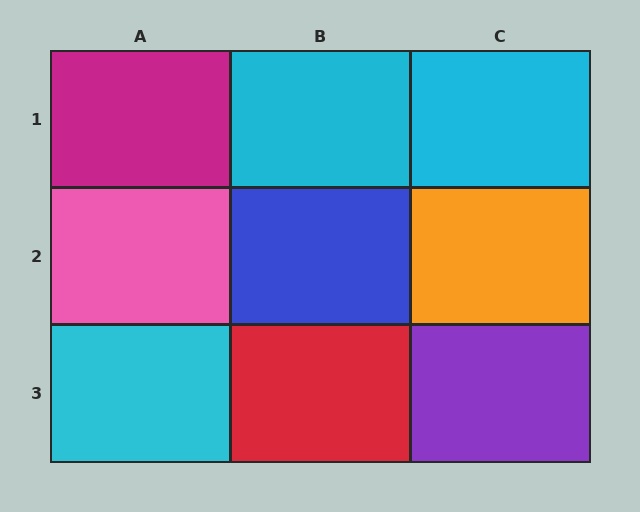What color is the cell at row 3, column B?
Red.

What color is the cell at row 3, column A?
Cyan.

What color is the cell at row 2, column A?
Pink.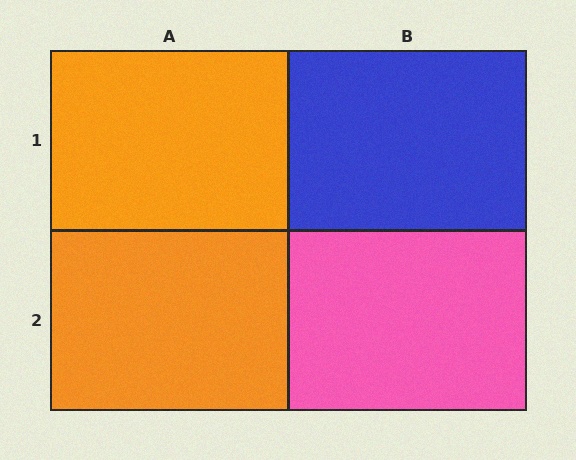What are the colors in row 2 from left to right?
Orange, pink.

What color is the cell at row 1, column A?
Orange.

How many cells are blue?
1 cell is blue.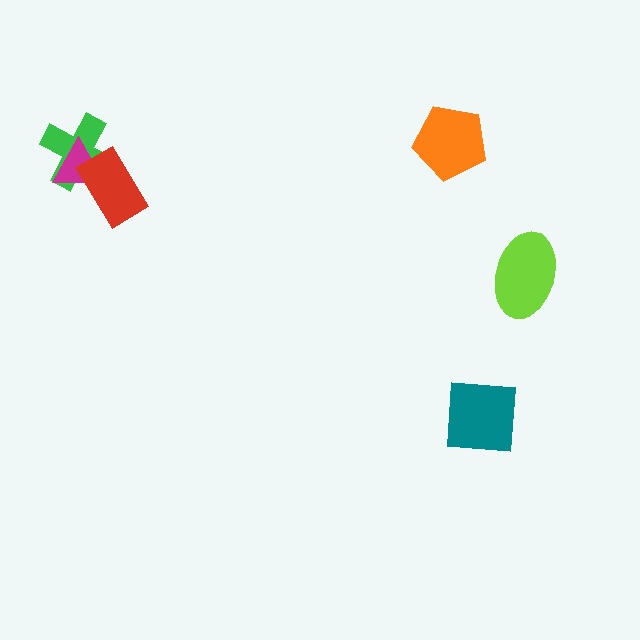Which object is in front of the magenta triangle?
The red rectangle is in front of the magenta triangle.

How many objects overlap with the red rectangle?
2 objects overlap with the red rectangle.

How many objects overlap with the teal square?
0 objects overlap with the teal square.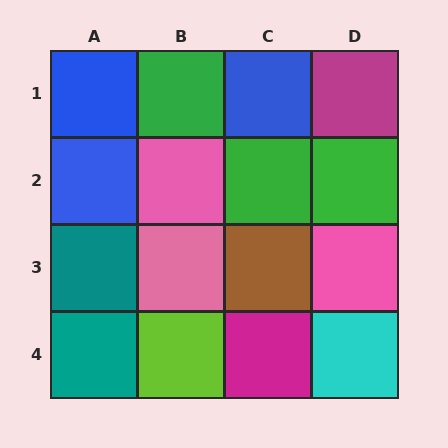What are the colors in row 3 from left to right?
Teal, pink, brown, pink.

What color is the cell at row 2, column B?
Pink.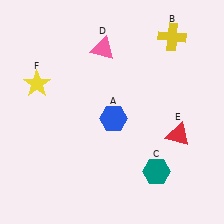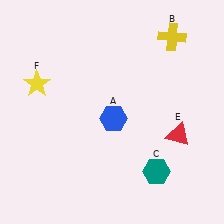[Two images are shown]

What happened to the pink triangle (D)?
The pink triangle (D) was removed in Image 2. It was in the top-left area of Image 1.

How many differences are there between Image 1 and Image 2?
There is 1 difference between the two images.